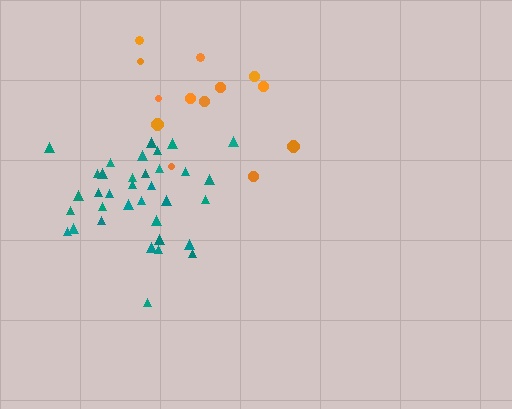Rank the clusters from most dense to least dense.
teal, orange.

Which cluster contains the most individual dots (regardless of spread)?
Teal (35).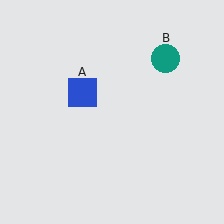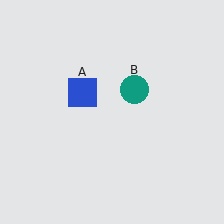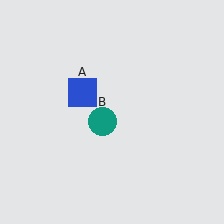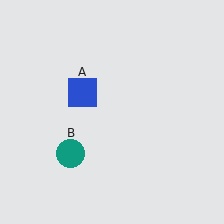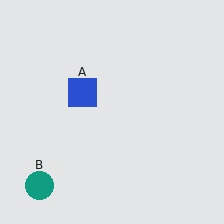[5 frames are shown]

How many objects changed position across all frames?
1 object changed position: teal circle (object B).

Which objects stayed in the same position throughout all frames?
Blue square (object A) remained stationary.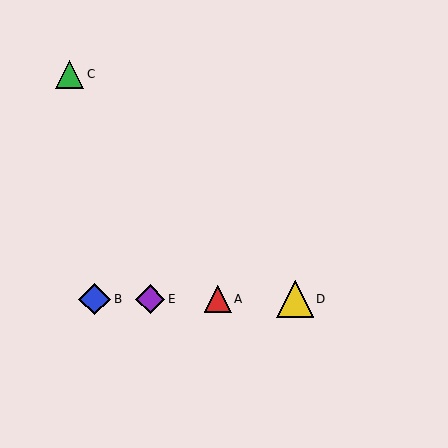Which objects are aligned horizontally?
Objects A, B, D, E are aligned horizontally.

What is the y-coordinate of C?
Object C is at y≈74.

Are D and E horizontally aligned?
Yes, both are at y≈299.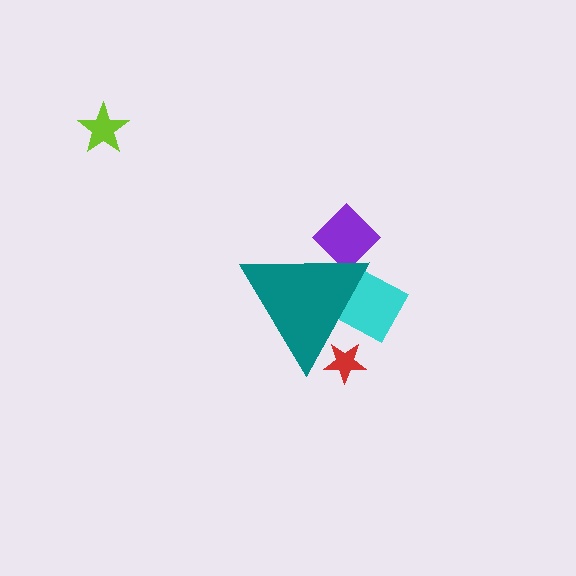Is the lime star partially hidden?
No, the lime star is fully visible.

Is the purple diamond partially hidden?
Yes, the purple diamond is partially hidden behind the teal triangle.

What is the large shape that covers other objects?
A teal triangle.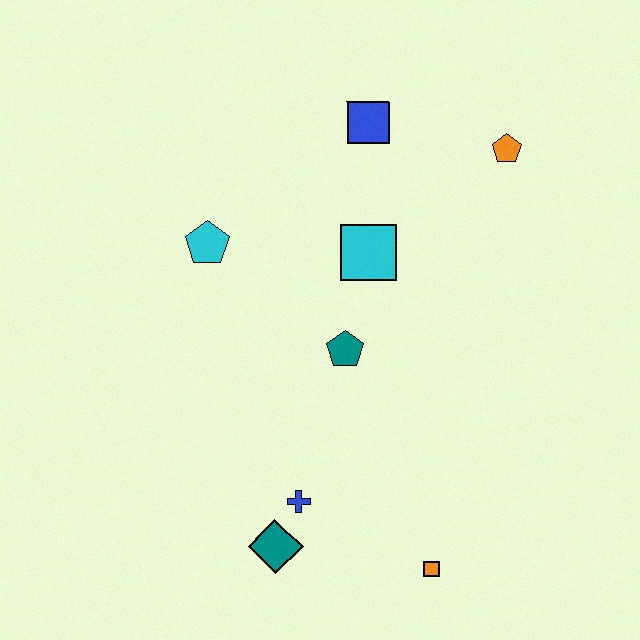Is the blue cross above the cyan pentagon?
No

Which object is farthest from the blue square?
The orange square is farthest from the blue square.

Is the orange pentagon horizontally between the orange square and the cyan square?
No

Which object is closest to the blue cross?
The teal diamond is closest to the blue cross.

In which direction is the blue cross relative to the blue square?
The blue cross is below the blue square.